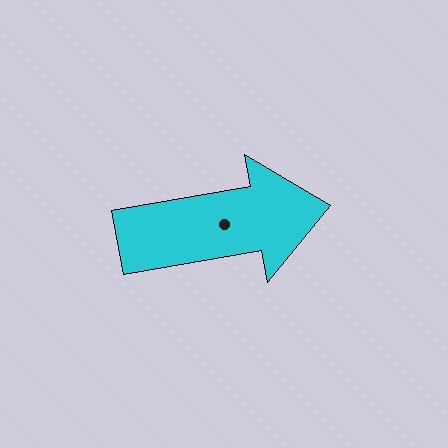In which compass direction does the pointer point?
East.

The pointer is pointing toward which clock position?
Roughly 3 o'clock.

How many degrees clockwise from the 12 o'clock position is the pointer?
Approximately 80 degrees.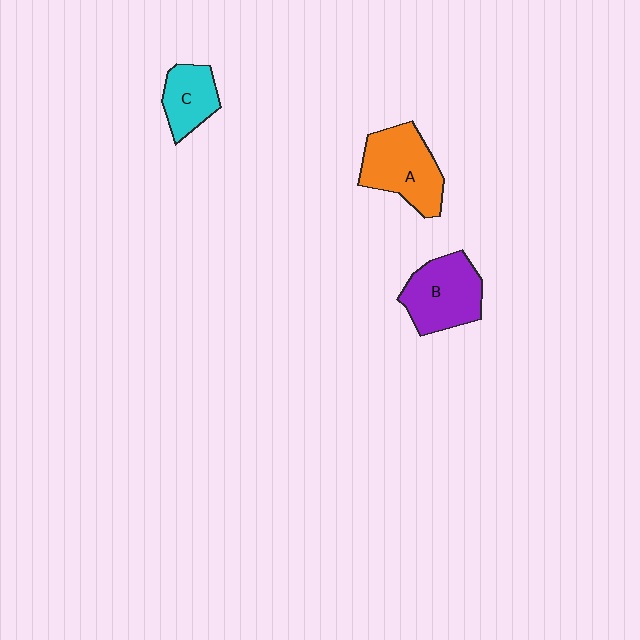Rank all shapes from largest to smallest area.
From largest to smallest: A (orange), B (purple), C (cyan).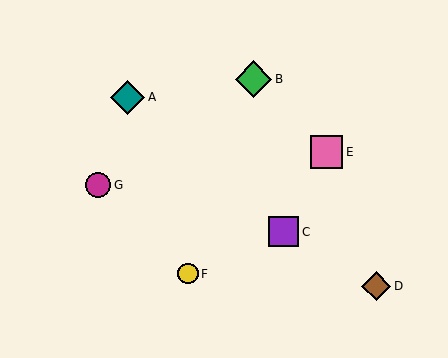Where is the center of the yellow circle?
The center of the yellow circle is at (188, 274).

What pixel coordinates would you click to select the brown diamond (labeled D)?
Click at (376, 286) to select the brown diamond D.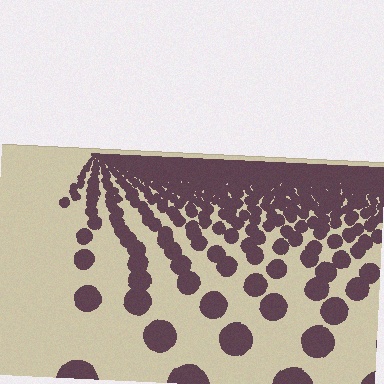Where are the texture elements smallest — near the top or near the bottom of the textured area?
Near the top.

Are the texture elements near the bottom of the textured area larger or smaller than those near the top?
Larger. Near the bottom, elements are closer to the viewer and appear at a bigger on-screen size.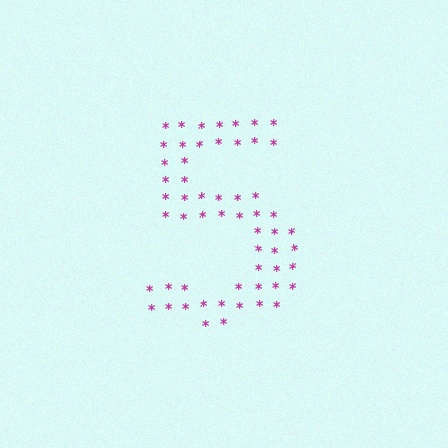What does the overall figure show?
The overall figure shows the digit 5.